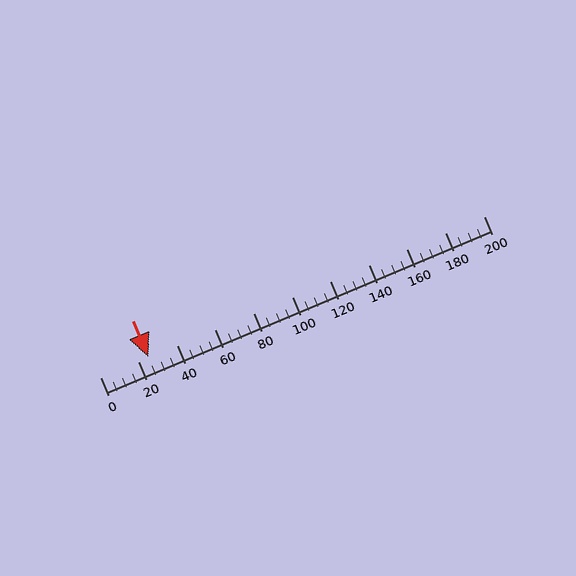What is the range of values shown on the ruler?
The ruler shows values from 0 to 200.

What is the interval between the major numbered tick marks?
The major tick marks are spaced 20 units apart.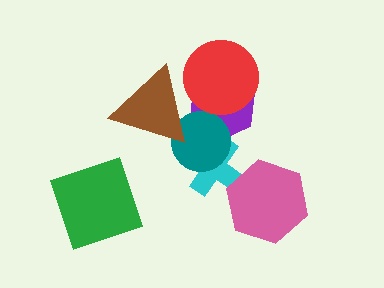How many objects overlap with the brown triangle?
3 objects overlap with the brown triangle.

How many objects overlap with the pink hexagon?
1 object overlaps with the pink hexagon.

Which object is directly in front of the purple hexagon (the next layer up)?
The teal circle is directly in front of the purple hexagon.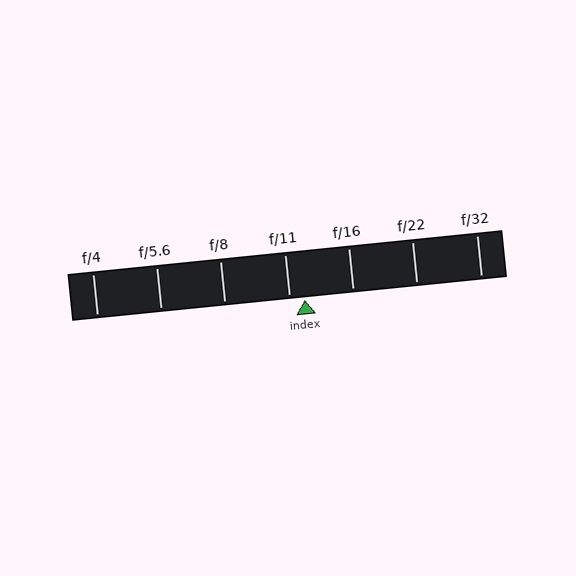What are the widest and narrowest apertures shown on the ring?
The widest aperture shown is f/4 and the narrowest is f/32.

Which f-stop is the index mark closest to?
The index mark is closest to f/11.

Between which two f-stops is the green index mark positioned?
The index mark is between f/11 and f/16.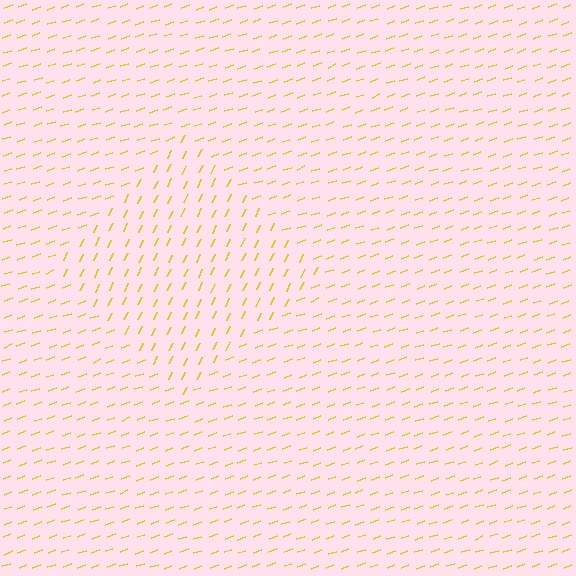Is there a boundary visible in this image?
Yes, there is a texture boundary formed by a change in line orientation.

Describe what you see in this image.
The image is filled with small yellow line segments. A diamond region in the image has lines oriented differently from the surrounding lines, creating a visible texture boundary.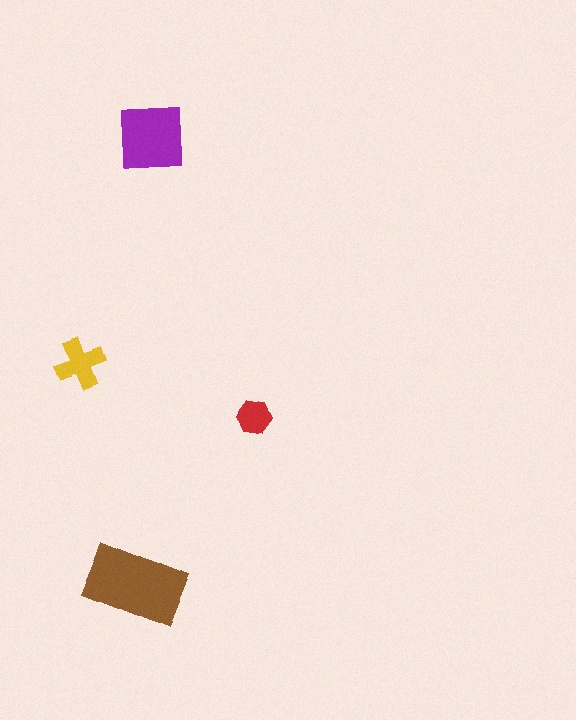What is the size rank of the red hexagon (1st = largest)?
4th.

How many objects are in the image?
There are 4 objects in the image.